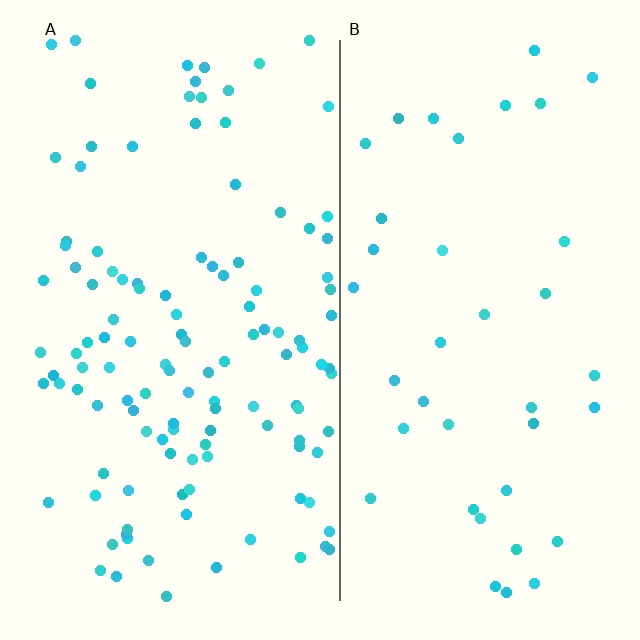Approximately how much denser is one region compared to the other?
Approximately 3.1× — region A over region B.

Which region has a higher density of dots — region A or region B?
A (the left).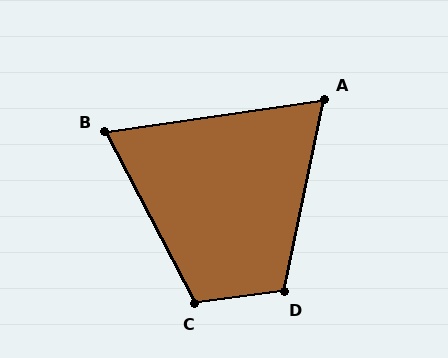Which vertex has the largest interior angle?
C, at approximately 110 degrees.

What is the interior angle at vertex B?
Approximately 71 degrees (acute).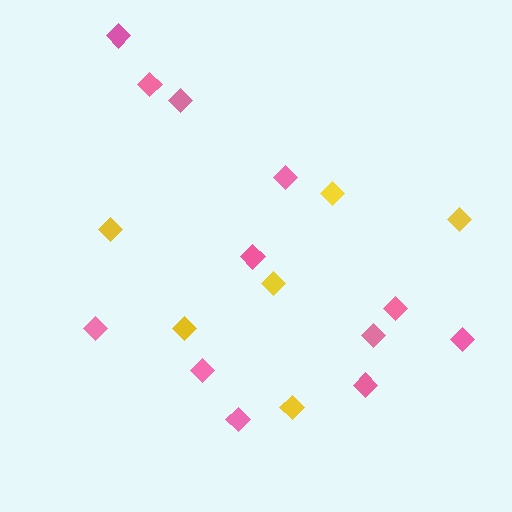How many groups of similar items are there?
There are 2 groups: one group of pink diamonds (12) and one group of yellow diamonds (6).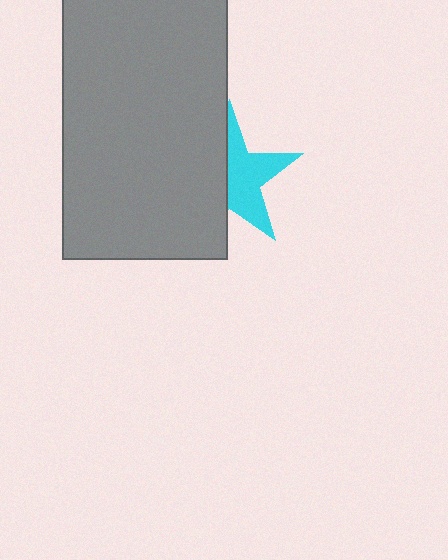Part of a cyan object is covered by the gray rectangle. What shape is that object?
It is a star.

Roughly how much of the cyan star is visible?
About half of it is visible (roughly 53%).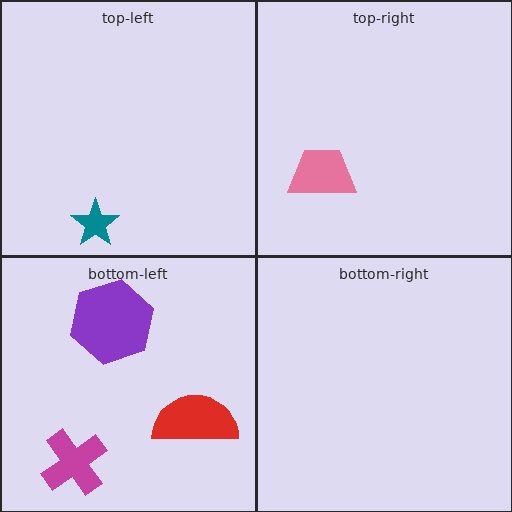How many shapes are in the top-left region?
1.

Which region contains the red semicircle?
The bottom-left region.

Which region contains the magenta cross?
The bottom-left region.